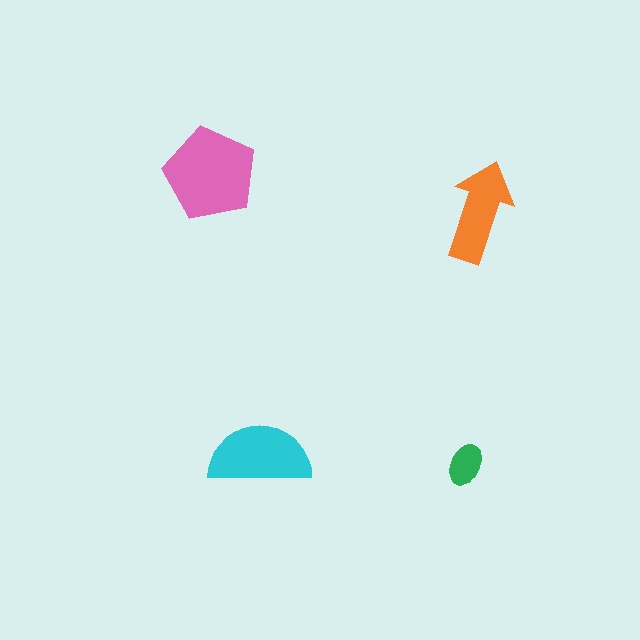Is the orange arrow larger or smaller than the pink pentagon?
Smaller.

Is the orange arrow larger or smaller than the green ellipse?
Larger.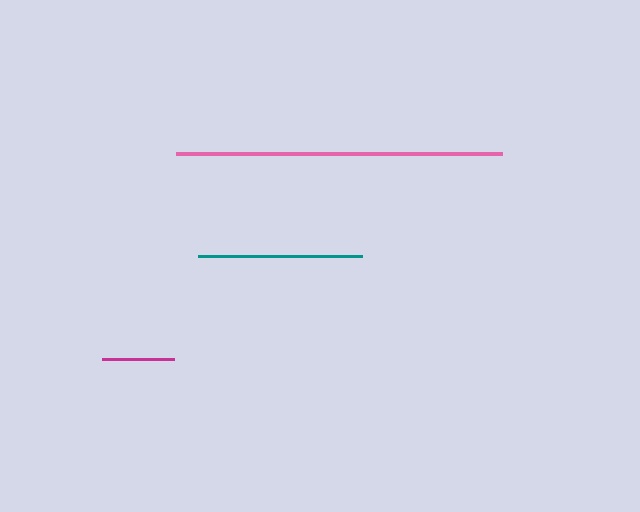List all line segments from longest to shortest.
From longest to shortest: pink, teal, magenta.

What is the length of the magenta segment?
The magenta segment is approximately 73 pixels long.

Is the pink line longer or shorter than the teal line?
The pink line is longer than the teal line.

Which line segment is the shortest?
The magenta line is the shortest at approximately 73 pixels.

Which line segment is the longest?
The pink line is the longest at approximately 326 pixels.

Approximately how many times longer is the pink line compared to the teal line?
The pink line is approximately 2.0 times the length of the teal line.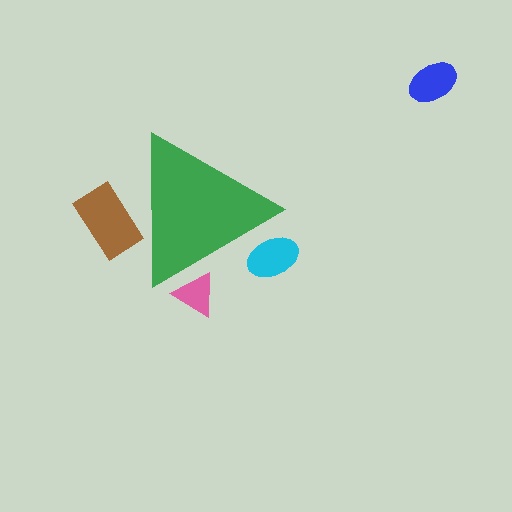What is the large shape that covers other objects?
A green triangle.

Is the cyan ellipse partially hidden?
Yes, the cyan ellipse is partially hidden behind the green triangle.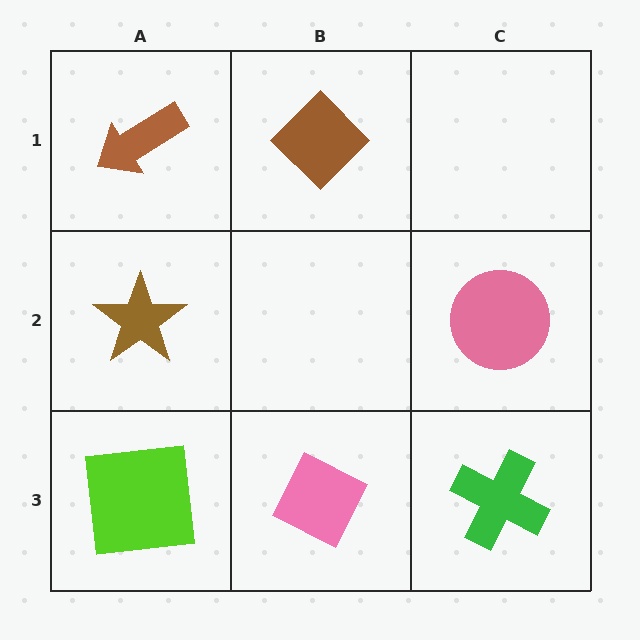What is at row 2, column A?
A brown star.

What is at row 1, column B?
A brown diamond.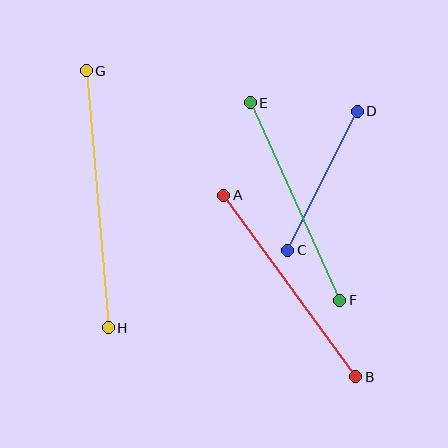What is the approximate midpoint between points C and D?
The midpoint is at approximately (323, 181) pixels.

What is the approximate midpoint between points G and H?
The midpoint is at approximately (97, 199) pixels.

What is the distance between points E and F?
The distance is approximately 217 pixels.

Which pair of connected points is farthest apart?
Points G and H are farthest apart.